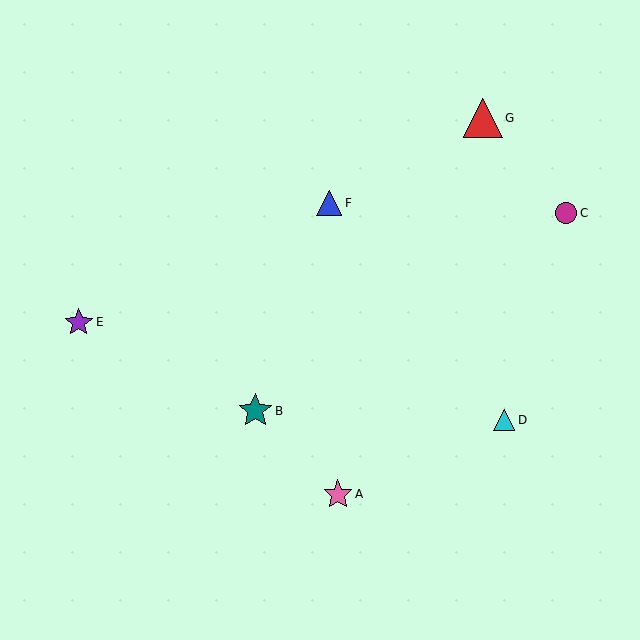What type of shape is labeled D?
Shape D is a cyan triangle.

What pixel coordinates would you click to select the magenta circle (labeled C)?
Click at (566, 213) to select the magenta circle C.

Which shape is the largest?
The red triangle (labeled G) is the largest.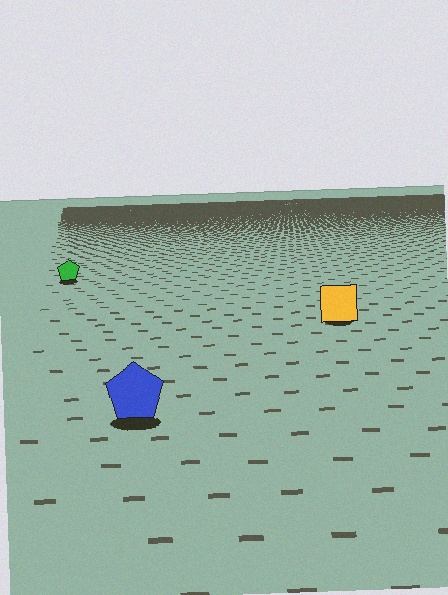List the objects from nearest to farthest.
From nearest to farthest: the blue pentagon, the yellow square, the green pentagon.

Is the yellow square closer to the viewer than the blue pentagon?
No. The blue pentagon is closer — you can tell from the texture gradient: the ground texture is coarser near it.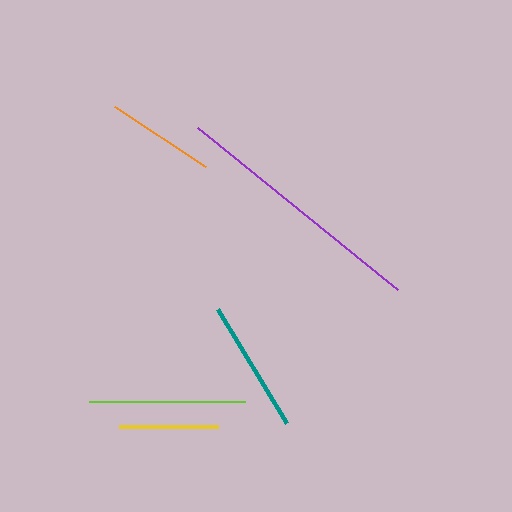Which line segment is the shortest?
The yellow line is the shortest at approximately 99 pixels.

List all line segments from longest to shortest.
From longest to shortest: purple, lime, teal, orange, yellow.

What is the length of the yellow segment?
The yellow segment is approximately 99 pixels long.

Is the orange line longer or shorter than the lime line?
The lime line is longer than the orange line.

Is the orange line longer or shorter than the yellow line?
The orange line is longer than the yellow line.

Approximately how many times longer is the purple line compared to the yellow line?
The purple line is approximately 2.6 times the length of the yellow line.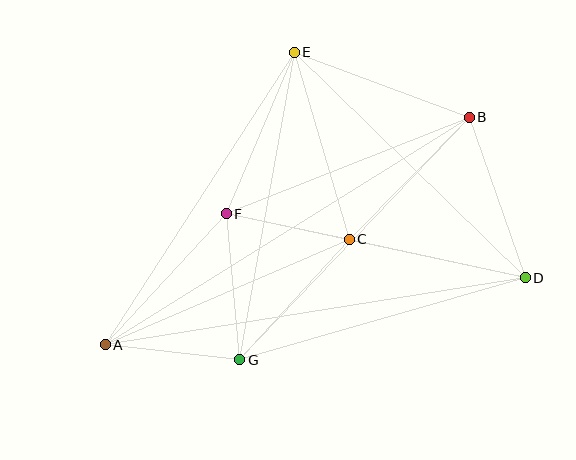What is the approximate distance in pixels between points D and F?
The distance between D and F is approximately 306 pixels.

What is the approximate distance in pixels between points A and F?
The distance between A and F is approximately 178 pixels.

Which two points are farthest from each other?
Points A and B are farthest from each other.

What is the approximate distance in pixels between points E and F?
The distance between E and F is approximately 175 pixels.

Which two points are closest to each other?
Points C and F are closest to each other.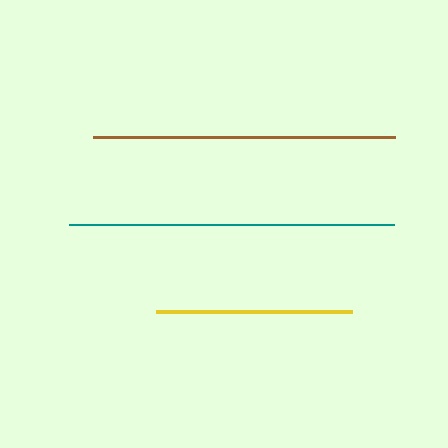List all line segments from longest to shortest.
From longest to shortest: teal, brown, yellow.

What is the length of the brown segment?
The brown segment is approximately 302 pixels long.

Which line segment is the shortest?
The yellow line is the shortest at approximately 196 pixels.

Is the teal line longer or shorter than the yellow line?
The teal line is longer than the yellow line.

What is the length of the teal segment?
The teal segment is approximately 325 pixels long.